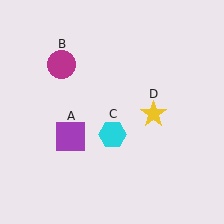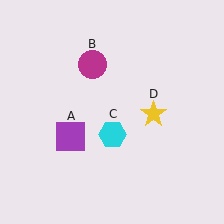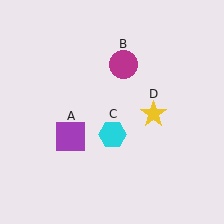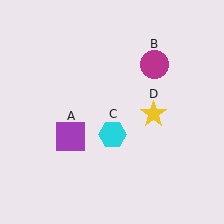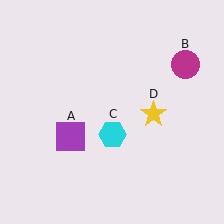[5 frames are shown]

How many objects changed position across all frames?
1 object changed position: magenta circle (object B).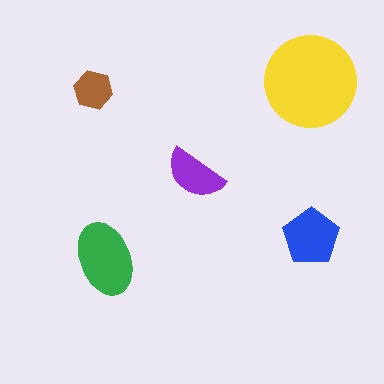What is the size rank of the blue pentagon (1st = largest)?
3rd.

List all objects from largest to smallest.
The yellow circle, the green ellipse, the blue pentagon, the purple semicircle, the brown hexagon.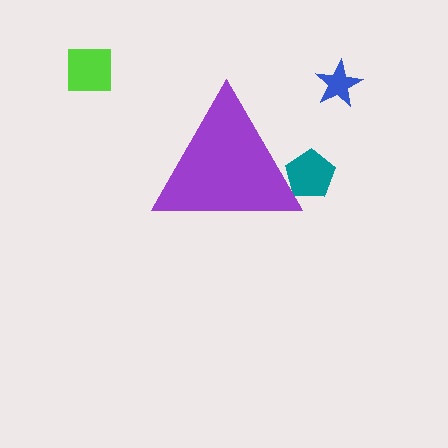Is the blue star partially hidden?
No, the blue star is fully visible.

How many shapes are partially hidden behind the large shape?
1 shape is partially hidden.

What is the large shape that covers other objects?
A purple triangle.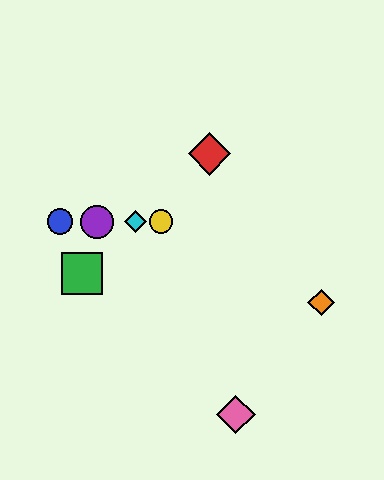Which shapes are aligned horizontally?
The blue circle, the yellow circle, the purple circle, the cyan diamond are aligned horizontally.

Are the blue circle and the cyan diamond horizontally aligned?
Yes, both are at y≈222.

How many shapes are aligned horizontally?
4 shapes (the blue circle, the yellow circle, the purple circle, the cyan diamond) are aligned horizontally.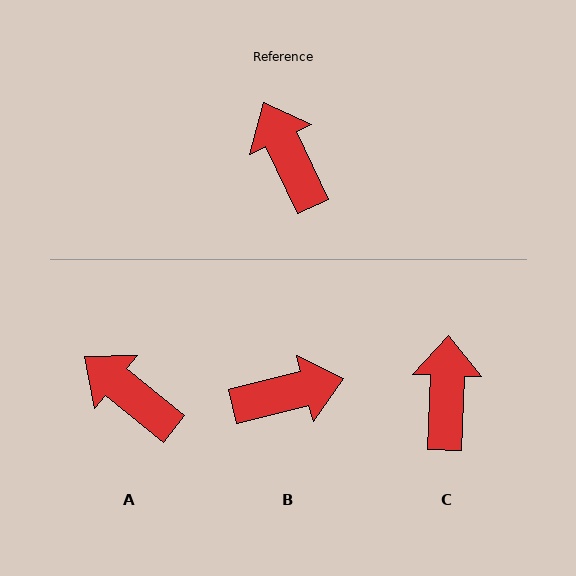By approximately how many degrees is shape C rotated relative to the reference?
Approximately 28 degrees clockwise.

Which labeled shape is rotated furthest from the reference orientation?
B, about 102 degrees away.